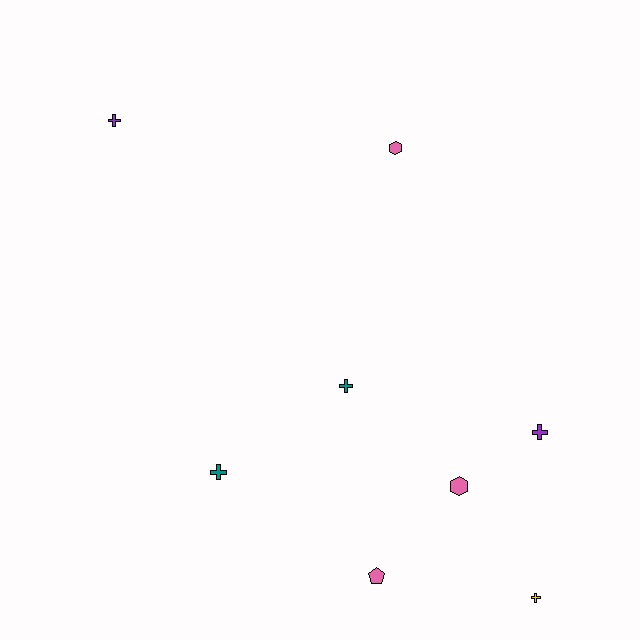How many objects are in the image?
There are 8 objects.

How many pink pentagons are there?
There is 1 pink pentagon.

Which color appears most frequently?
Pink, with 3 objects.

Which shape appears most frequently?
Cross, with 5 objects.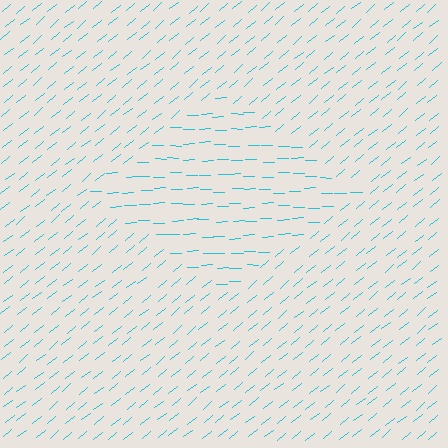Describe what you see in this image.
The image is filled with small cyan line segments. A diamond region in the image has lines oriented differently from the surrounding lines, creating a visible texture boundary.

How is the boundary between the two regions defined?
The boundary is defined purely by a change in line orientation (approximately 38 degrees difference). All lines are the same color and thickness.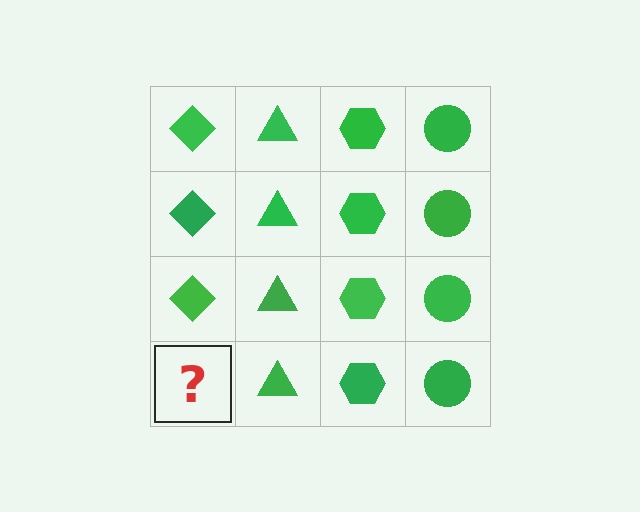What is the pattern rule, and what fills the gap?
The rule is that each column has a consistent shape. The gap should be filled with a green diamond.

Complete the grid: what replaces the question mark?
The question mark should be replaced with a green diamond.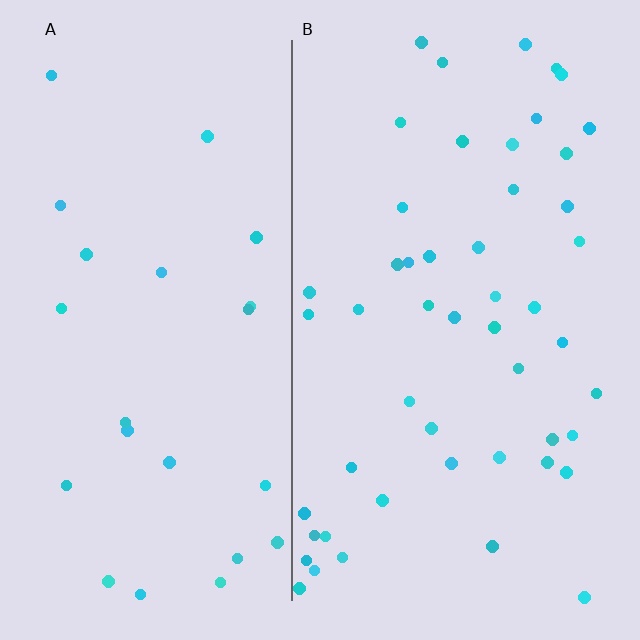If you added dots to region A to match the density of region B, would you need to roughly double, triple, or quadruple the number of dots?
Approximately double.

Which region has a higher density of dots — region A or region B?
B (the right).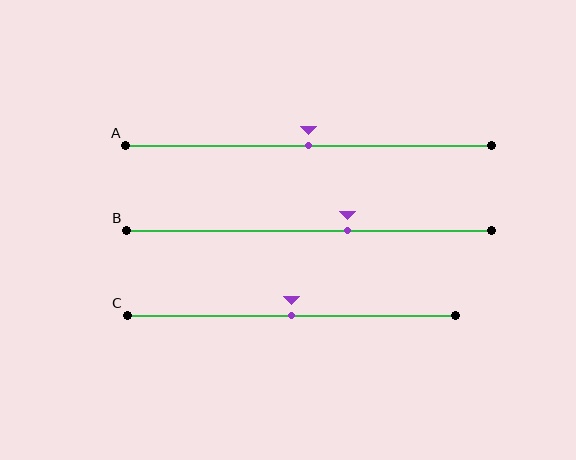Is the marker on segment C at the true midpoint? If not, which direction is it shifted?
Yes, the marker on segment C is at the true midpoint.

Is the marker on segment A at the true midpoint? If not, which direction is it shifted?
Yes, the marker on segment A is at the true midpoint.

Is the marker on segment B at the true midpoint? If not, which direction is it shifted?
No, the marker on segment B is shifted to the right by about 11% of the segment length.